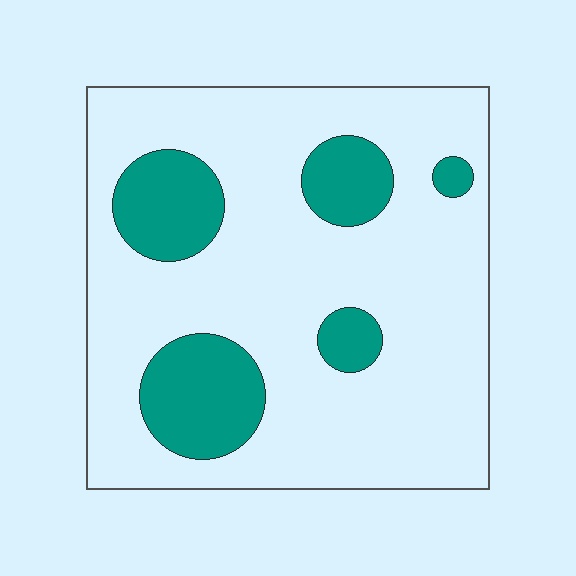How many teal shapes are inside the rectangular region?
5.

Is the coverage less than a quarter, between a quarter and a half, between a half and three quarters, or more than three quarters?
Less than a quarter.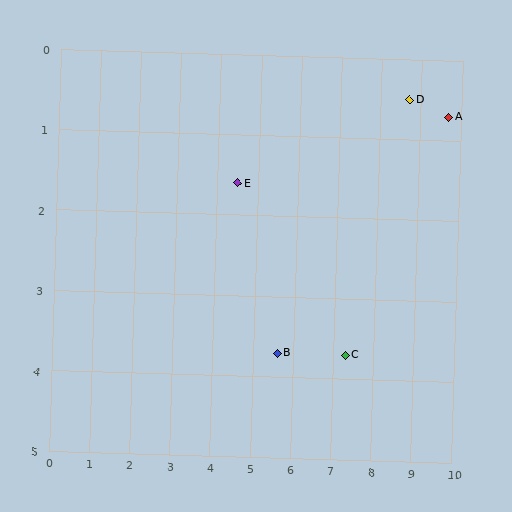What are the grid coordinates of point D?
Point D is at approximately (8.7, 0.5).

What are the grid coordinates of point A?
Point A is at approximately (9.7, 0.7).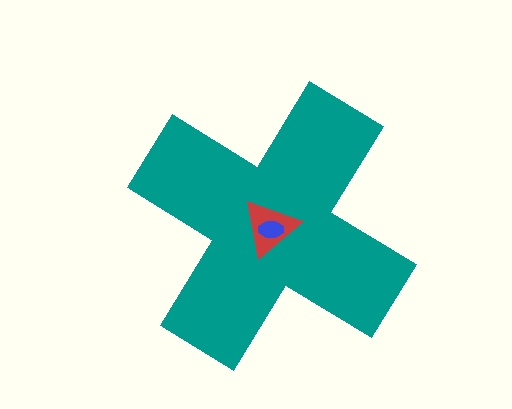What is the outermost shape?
The teal cross.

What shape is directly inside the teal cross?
The red triangle.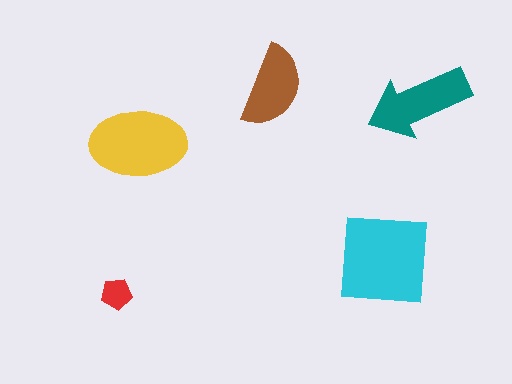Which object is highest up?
The brown semicircle is topmost.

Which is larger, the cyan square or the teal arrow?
The cyan square.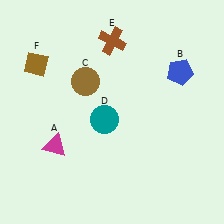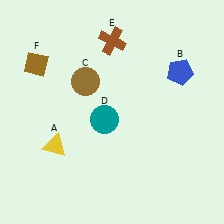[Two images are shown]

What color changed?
The triangle (A) changed from magenta in Image 1 to yellow in Image 2.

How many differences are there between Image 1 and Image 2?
There is 1 difference between the two images.